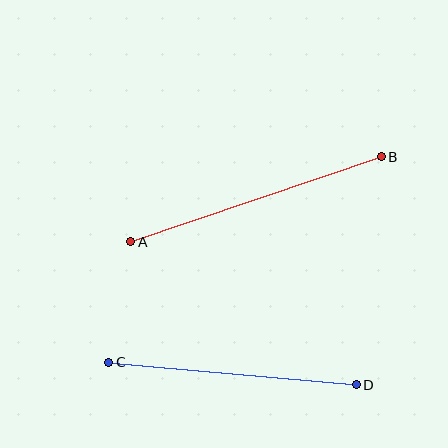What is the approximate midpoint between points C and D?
The midpoint is at approximately (233, 373) pixels.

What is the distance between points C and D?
The distance is approximately 249 pixels.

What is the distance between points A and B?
The distance is approximately 265 pixels.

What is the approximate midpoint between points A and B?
The midpoint is at approximately (256, 199) pixels.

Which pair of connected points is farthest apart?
Points A and B are farthest apart.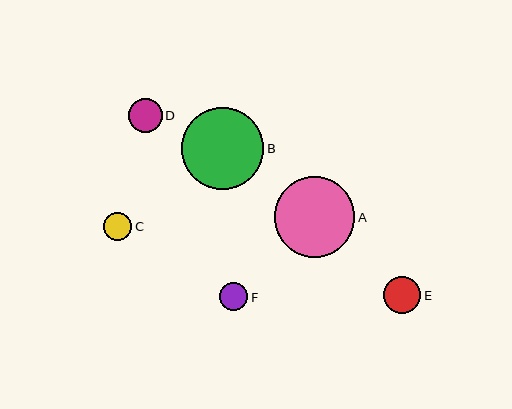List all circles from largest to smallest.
From largest to smallest: B, A, E, D, C, F.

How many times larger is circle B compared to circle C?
Circle B is approximately 2.9 times the size of circle C.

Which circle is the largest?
Circle B is the largest with a size of approximately 83 pixels.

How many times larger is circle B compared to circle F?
Circle B is approximately 2.9 times the size of circle F.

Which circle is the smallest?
Circle F is the smallest with a size of approximately 28 pixels.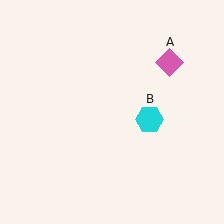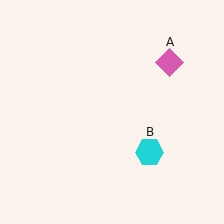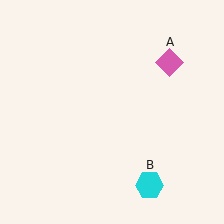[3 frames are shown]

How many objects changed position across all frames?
1 object changed position: cyan hexagon (object B).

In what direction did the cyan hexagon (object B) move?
The cyan hexagon (object B) moved down.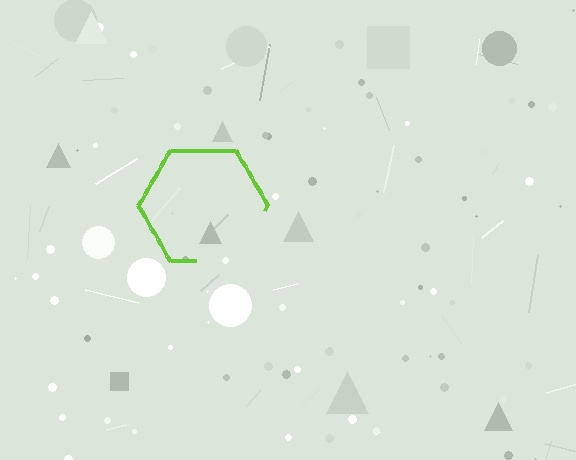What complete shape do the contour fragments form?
The contour fragments form a hexagon.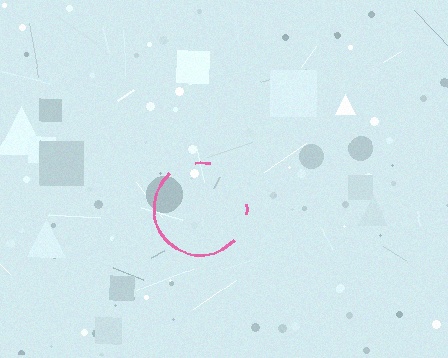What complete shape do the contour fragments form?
The contour fragments form a circle.